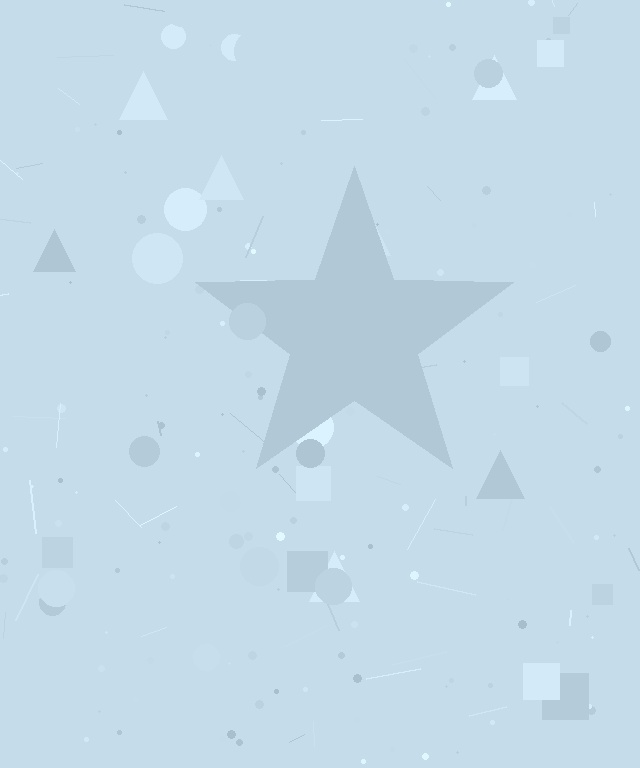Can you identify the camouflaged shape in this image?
The camouflaged shape is a star.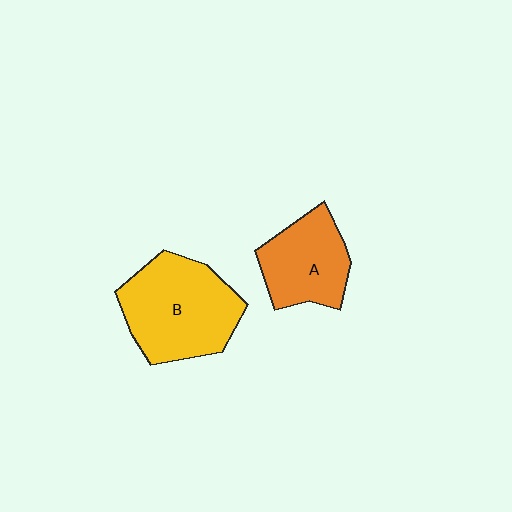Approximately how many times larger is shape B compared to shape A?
Approximately 1.4 times.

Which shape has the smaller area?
Shape A (orange).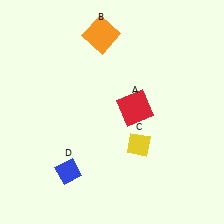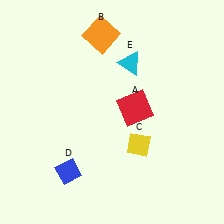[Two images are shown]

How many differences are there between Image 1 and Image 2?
There is 1 difference between the two images.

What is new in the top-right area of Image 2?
A cyan triangle (E) was added in the top-right area of Image 2.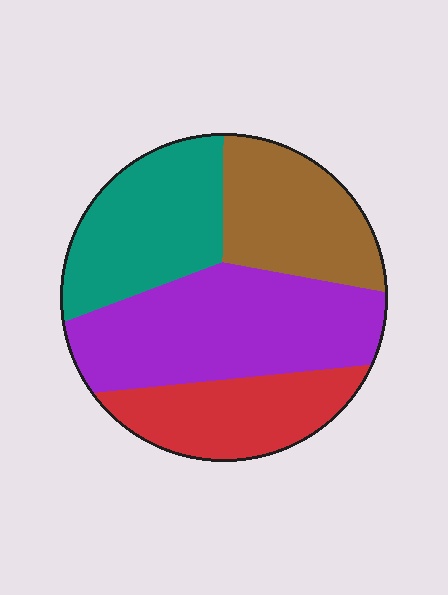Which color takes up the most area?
Purple, at roughly 35%.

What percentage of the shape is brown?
Brown takes up about one fifth (1/5) of the shape.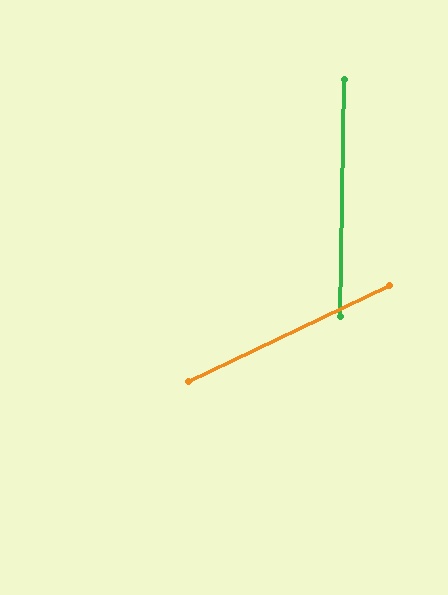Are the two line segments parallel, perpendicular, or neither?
Neither parallel nor perpendicular — they differ by about 63°.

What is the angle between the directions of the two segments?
Approximately 63 degrees.